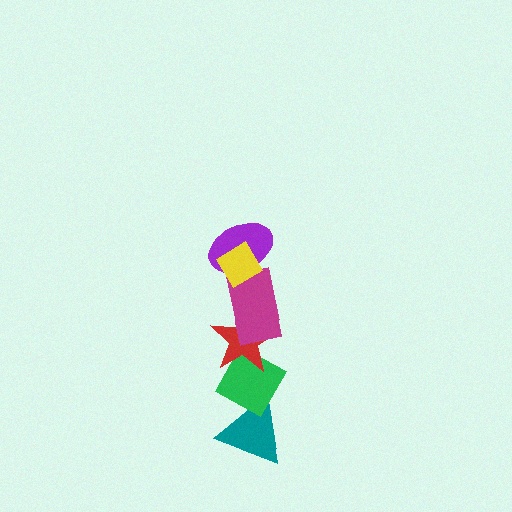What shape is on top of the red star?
The magenta rectangle is on top of the red star.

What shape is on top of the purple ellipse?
The yellow diamond is on top of the purple ellipse.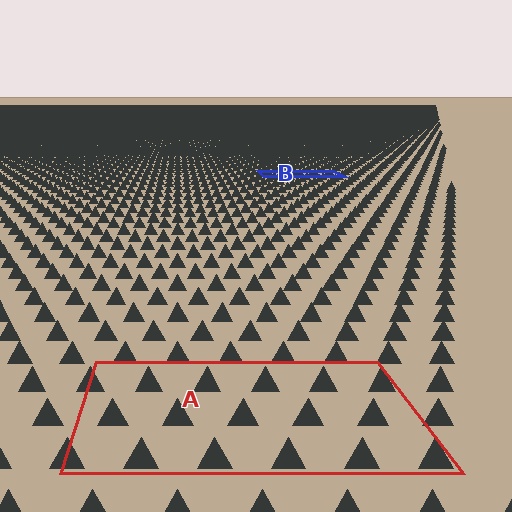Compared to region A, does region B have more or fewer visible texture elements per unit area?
Region B has more texture elements per unit area — they are packed more densely because it is farther away.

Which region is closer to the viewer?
Region A is closer. The texture elements there are larger and more spread out.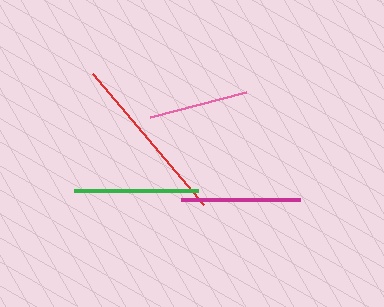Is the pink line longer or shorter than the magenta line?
The magenta line is longer than the pink line.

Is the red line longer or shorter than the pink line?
The red line is longer than the pink line.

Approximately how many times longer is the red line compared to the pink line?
The red line is approximately 1.7 times the length of the pink line.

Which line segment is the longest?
The red line is the longest at approximately 172 pixels.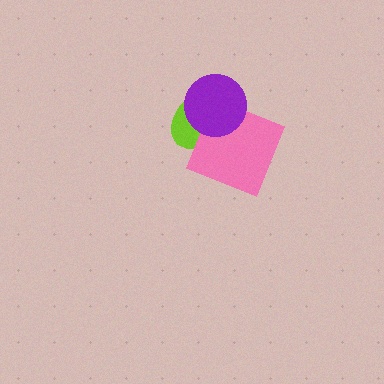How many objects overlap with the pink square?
2 objects overlap with the pink square.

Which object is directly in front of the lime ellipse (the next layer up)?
The pink square is directly in front of the lime ellipse.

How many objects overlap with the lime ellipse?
2 objects overlap with the lime ellipse.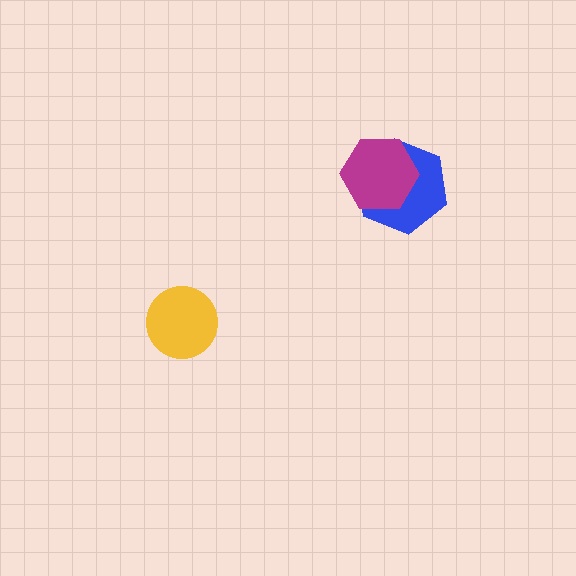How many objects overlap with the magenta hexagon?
1 object overlaps with the magenta hexagon.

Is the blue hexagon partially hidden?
Yes, it is partially covered by another shape.